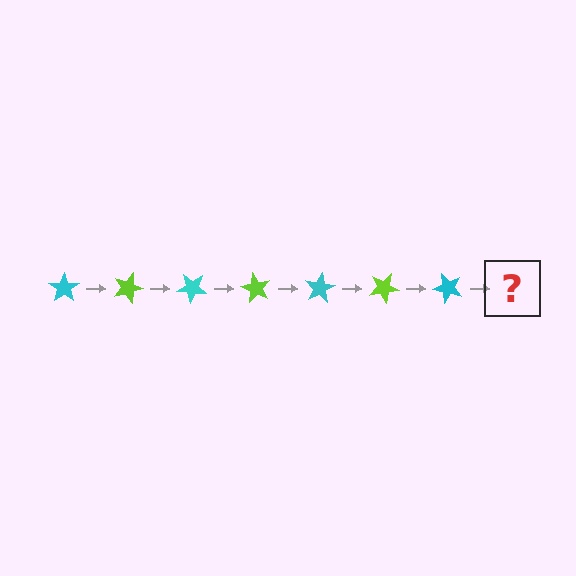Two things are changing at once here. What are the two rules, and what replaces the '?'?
The two rules are that it rotates 20 degrees each step and the color cycles through cyan and lime. The '?' should be a lime star, rotated 140 degrees from the start.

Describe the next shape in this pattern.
It should be a lime star, rotated 140 degrees from the start.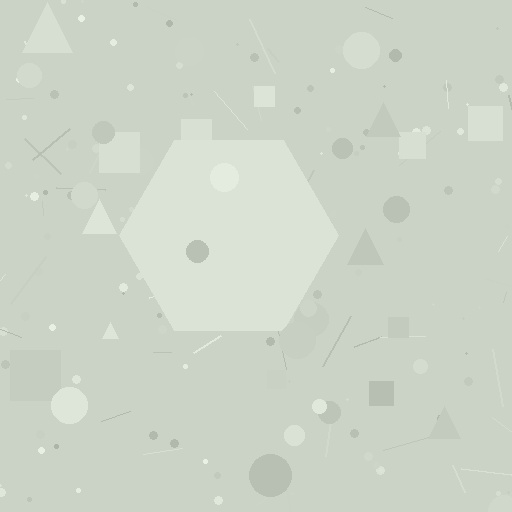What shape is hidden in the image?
A hexagon is hidden in the image.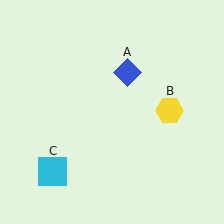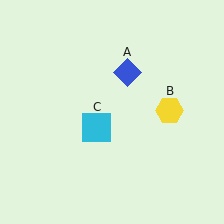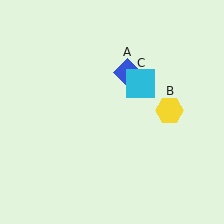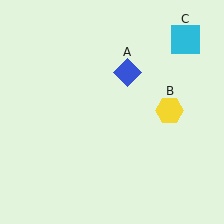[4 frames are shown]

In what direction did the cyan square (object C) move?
The cyan square (object C) moved up and to the right.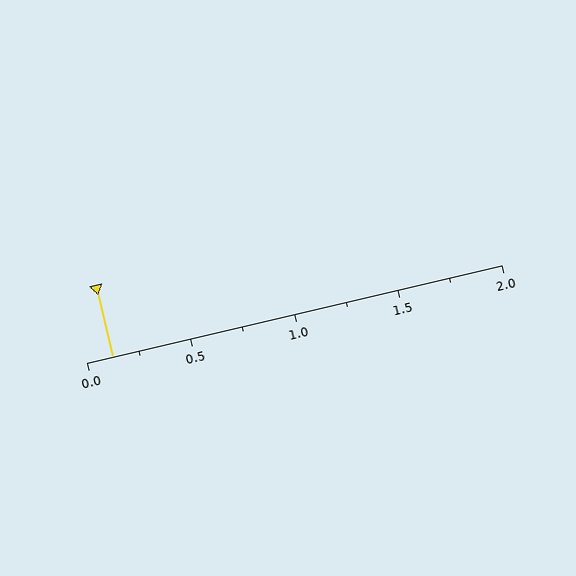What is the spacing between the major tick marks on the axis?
The major ticks are spaced 0.5 apart.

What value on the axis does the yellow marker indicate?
The marker indicates approximately 0.12.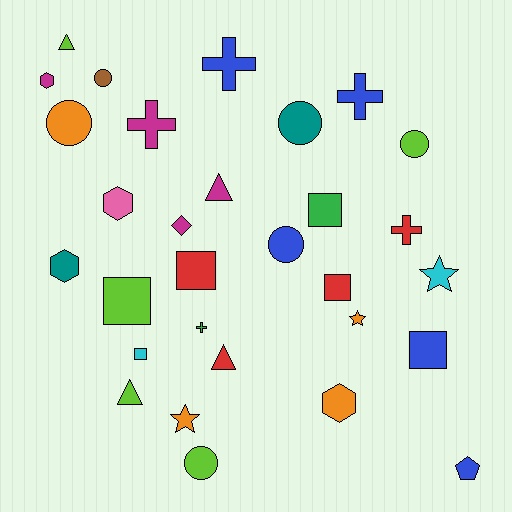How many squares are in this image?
There are 6 squares.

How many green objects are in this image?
There are 2 green objects.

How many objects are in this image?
There are 30 objects.